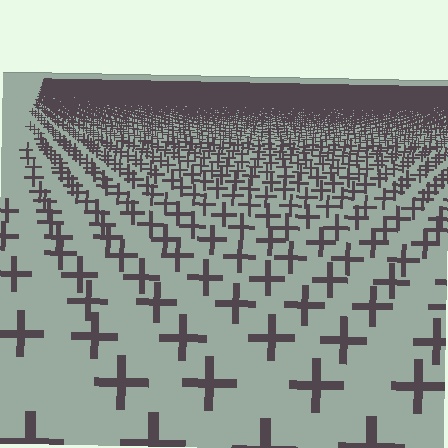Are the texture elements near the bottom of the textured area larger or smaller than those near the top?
Larger. Near the bottom, elements are closer to the viewer and appear at a bigger on-screen size.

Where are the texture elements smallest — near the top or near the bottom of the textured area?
Near the top.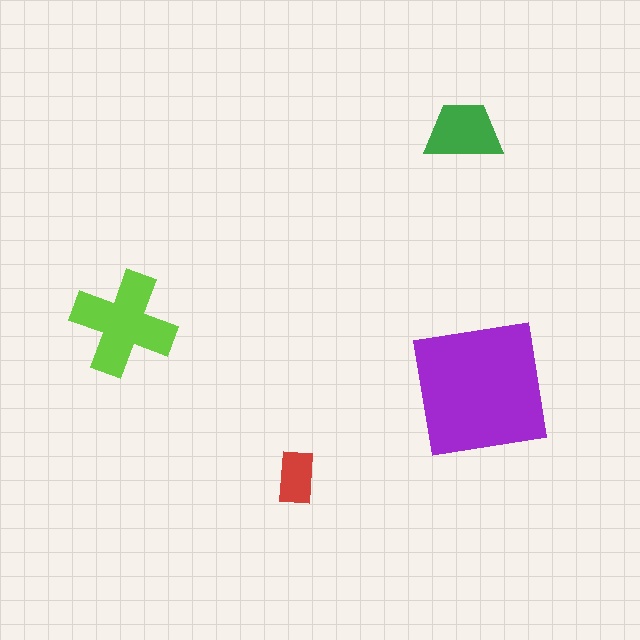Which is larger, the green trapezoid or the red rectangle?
The green trapezoid.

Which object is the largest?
The purple square.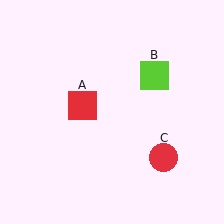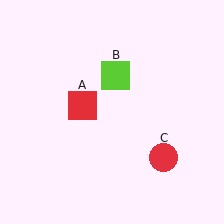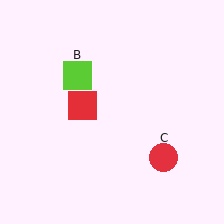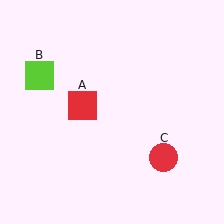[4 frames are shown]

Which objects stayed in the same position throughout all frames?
Red square (object A) and red circle (object C) remained stationary.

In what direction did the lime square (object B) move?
The lime square (object B) moved left.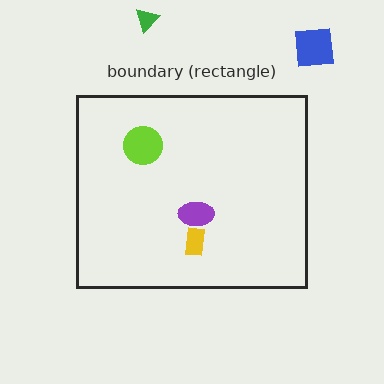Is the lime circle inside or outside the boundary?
Inside.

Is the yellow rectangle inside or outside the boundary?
Inside.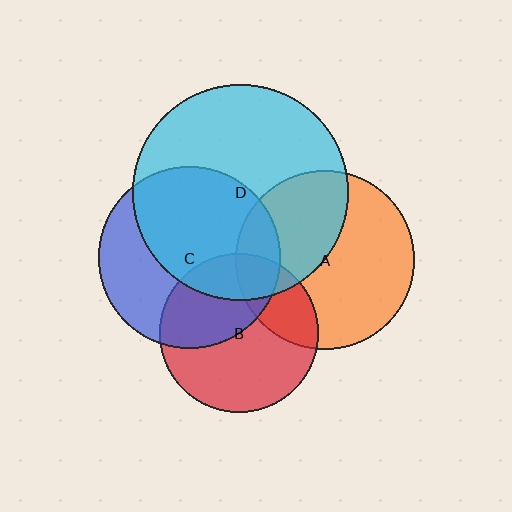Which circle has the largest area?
Circle D (cyan).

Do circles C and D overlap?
Yes.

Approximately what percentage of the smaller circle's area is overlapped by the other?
Approximately 55%.